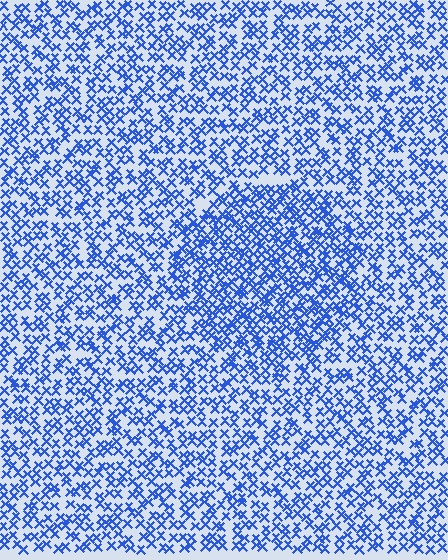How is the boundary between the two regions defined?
The boundary is defined by a change in element density (approximately 1.6x ratio). All elements are the same color, size, and shape.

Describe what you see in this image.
The image contains small blue elements arranged at two different densities. A circle-shaped region is visible where the elements are more densely packed than the surrounding area.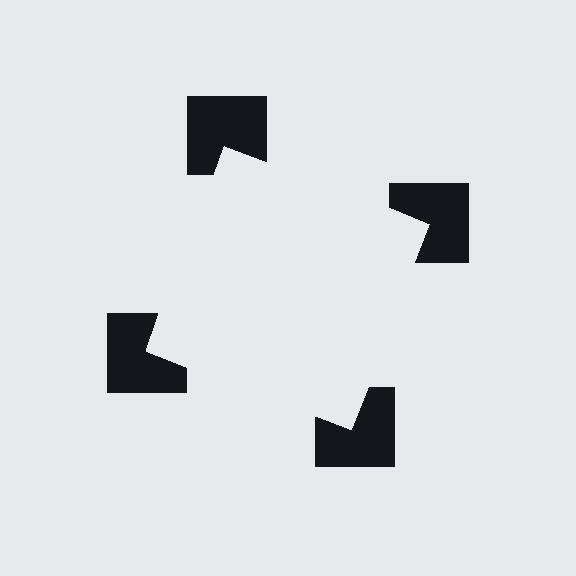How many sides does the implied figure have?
4 sides.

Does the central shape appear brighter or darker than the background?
It typically appears slightly brighter than the background, even though no actual brightness change is drawn.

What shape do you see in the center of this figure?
An illusory square — its edges are inferred from the aligned wedge cuts in the notched squares, not physically drawn.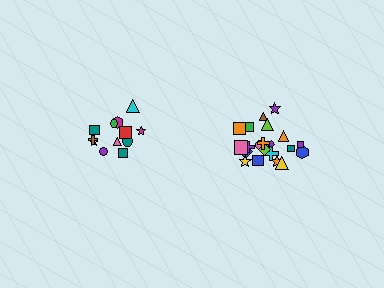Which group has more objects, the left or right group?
The right group.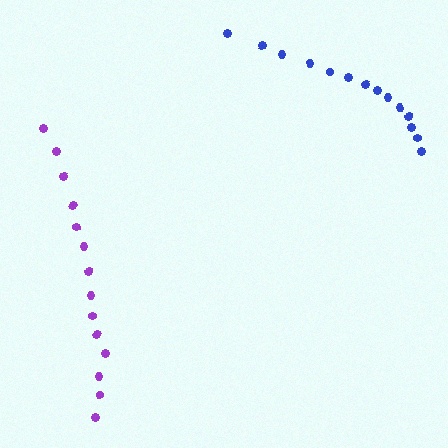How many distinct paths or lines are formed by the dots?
There are 2 distinct paths.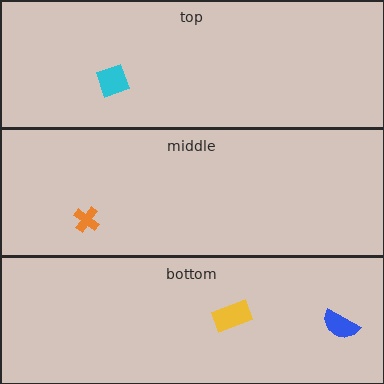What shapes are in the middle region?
The orange cross.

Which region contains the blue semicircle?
The bottom region.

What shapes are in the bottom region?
The blue semicircle, the yellow rectangle.